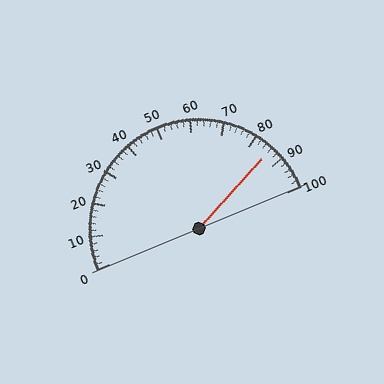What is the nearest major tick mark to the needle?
The nearest major tick mark is 90.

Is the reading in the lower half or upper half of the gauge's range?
The reading is in the upper half of the range (0 to 100).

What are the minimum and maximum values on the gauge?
The gauge ranges from 0 to 100.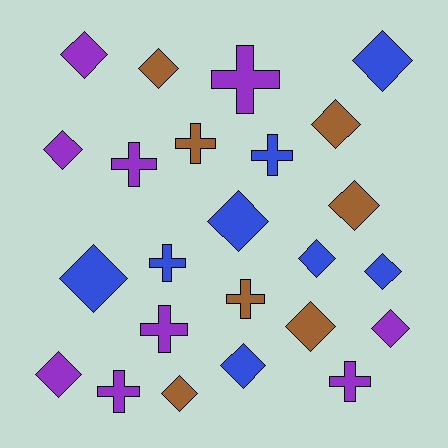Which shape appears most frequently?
Diamond, with 15 objects.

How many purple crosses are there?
There are 5 purple crosses.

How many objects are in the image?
There are 24 objects.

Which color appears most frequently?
Purple, with 9 objects.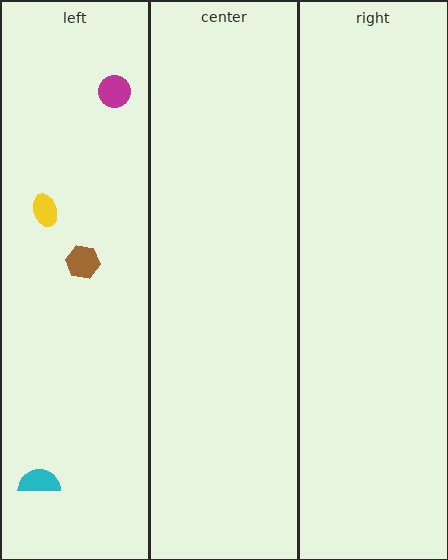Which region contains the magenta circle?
The left region.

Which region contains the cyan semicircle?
The left region.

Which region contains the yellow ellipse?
The left region.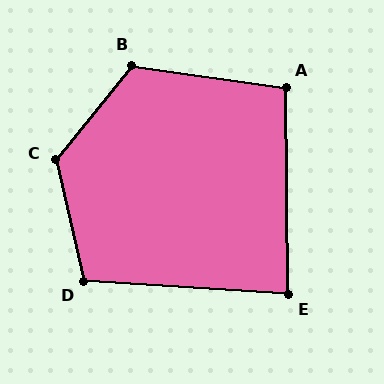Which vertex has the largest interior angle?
C, at approximately 128 degrees.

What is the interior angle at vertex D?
Approximately 107 degrees (obtuse).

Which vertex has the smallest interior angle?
E, at approximately 86 degrees.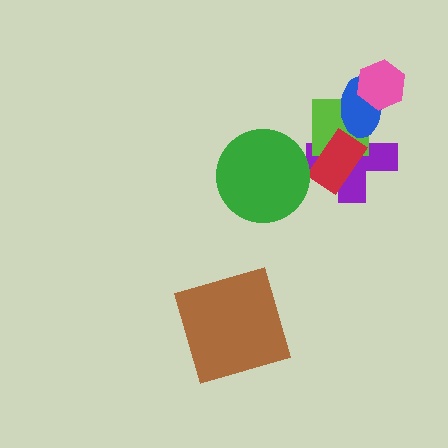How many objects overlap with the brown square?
0 objects overlap with the brown square.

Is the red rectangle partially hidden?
No, no other shape covers it.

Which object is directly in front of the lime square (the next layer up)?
The red rectangle is directly in front of the lime square.